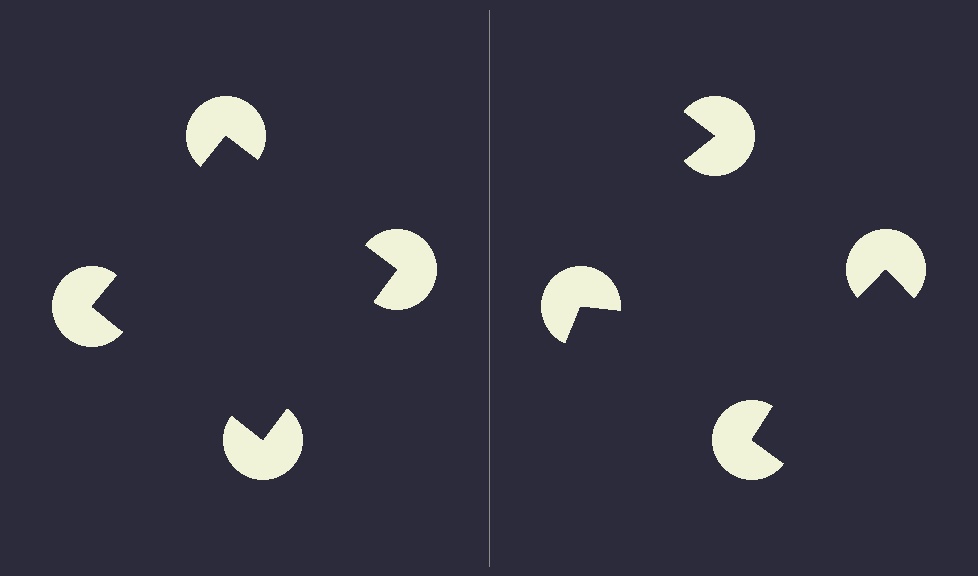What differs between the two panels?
The pac-man discs are positioned identically on both sides; only the wedge orientations differ. On the left they align to a square; on the right they are misaligned.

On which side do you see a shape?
An illusory square appears on the left side. On the right side the wedge cuts are rotated, so no coherent shape forms.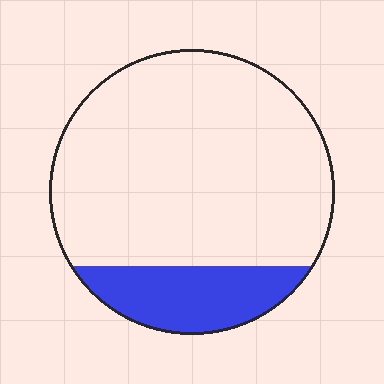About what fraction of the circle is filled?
About one fifth (1/5).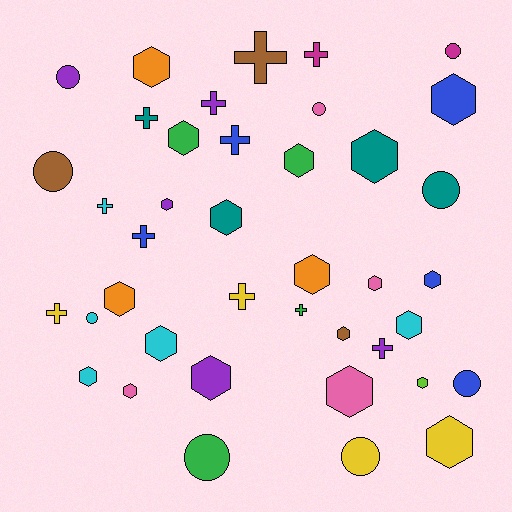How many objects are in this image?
There are 40 objects.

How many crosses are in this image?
There are 11 crosses.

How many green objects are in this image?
There are 4 green objects.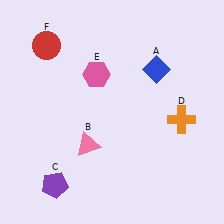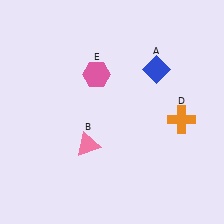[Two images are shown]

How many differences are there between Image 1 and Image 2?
There are 2 differences between the two images.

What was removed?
The red circle (F), the purple pentagon (C) were removed in Image 2.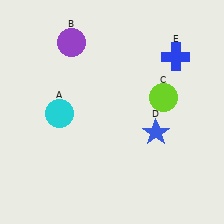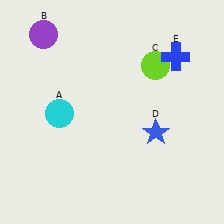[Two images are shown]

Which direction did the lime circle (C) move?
The lime circle (C) moved up.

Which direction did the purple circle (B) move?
The purple circle (B) moved left.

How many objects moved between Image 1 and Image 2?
2 objects moved between the two images.